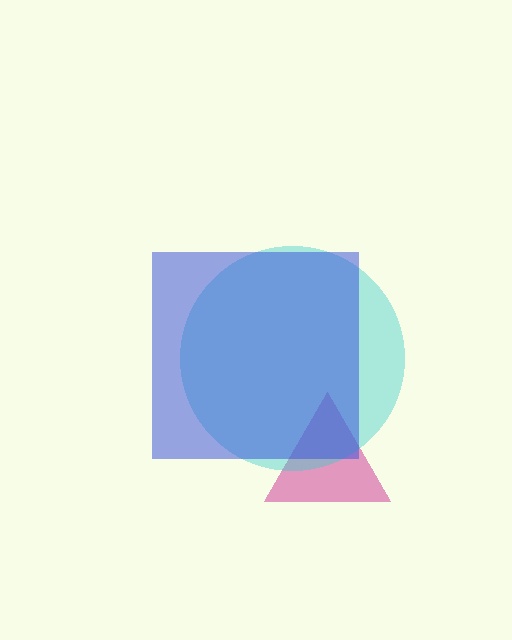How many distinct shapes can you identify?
There are 3 distinct shapes: a magenta triangle, a cyan circle, a blue square.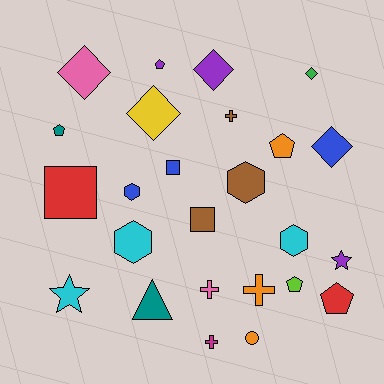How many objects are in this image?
There are 25 objects.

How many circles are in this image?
There is 1 circle.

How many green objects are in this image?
There is 1 green object.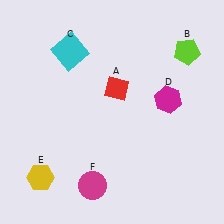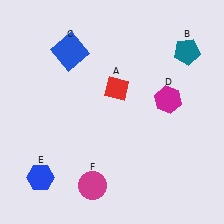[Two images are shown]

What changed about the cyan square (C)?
In Image 1, C is cyan. In Image 2, it changed to blue.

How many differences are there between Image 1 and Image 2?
There are 3 differences between the two images.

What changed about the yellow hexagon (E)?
In Image 1, E is yellow. In Image 2, it changed to blue.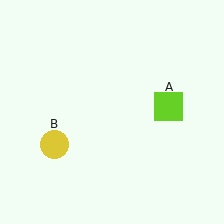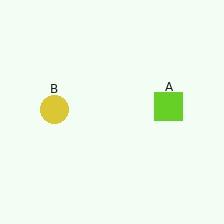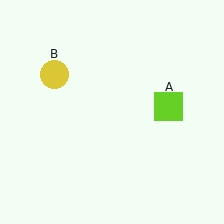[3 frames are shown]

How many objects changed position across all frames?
1 object changed position: yellow circle (object B).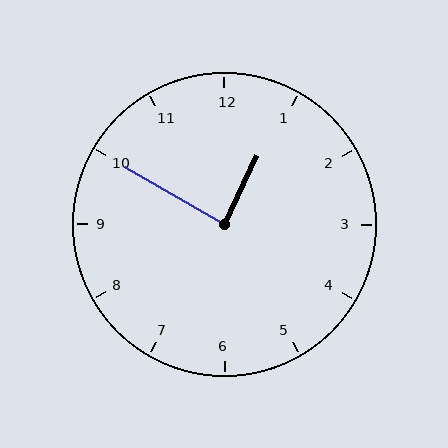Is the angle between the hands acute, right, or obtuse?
It is right.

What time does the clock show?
12:50.